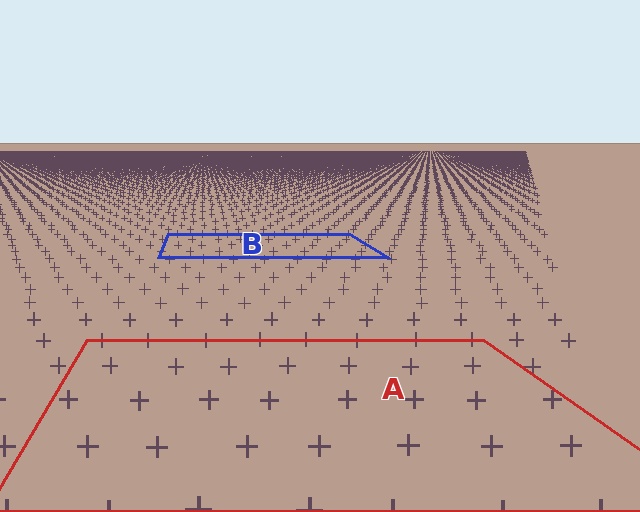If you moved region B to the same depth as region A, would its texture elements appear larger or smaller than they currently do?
They would appear larger. At a closer depth, the same texture elements are projected at a bigger on-screen size.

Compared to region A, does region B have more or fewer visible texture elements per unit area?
Region B has more texture elements per unit area — they are packed more densely because it is farther away.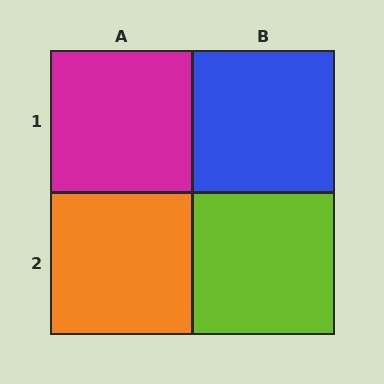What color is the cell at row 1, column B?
Blue.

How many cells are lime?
1 cell is lime.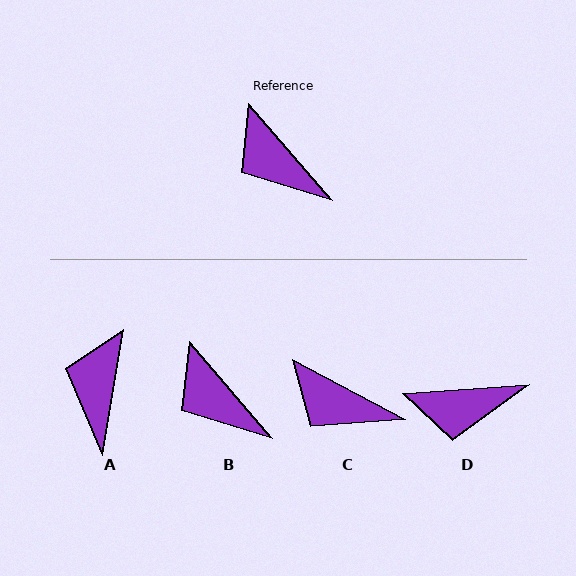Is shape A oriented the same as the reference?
No, it is off by about 50 degrees.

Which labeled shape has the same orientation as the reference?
B.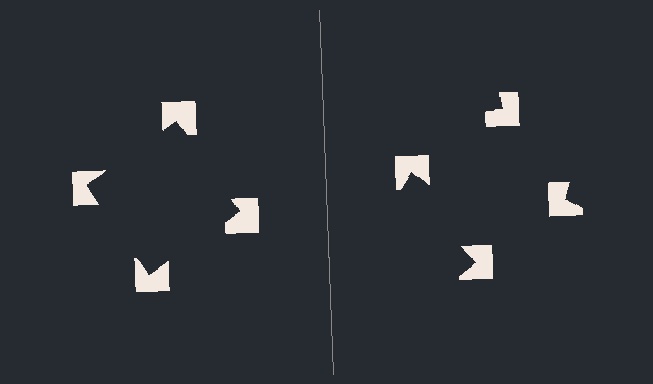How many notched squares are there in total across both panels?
8 — 4 on each side.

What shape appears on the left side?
An illusory square.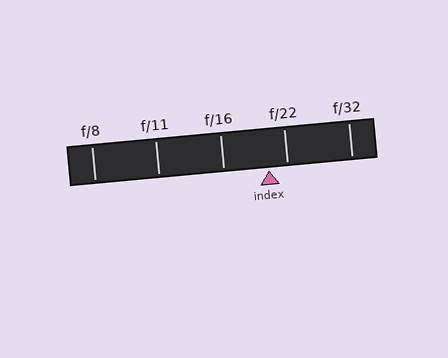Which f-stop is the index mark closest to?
The index mark is closest to f/22.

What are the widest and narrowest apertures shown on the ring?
The widest aperture shown is f/8 and the narrowest is f/32.